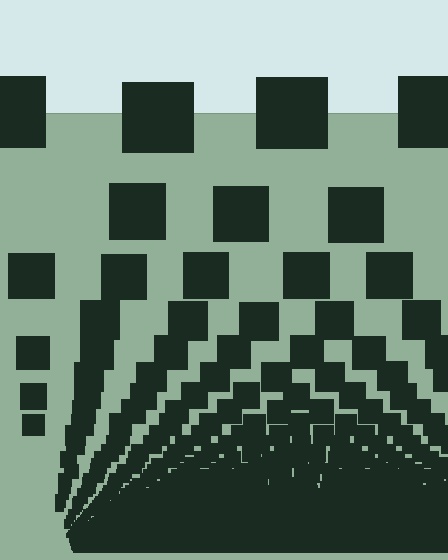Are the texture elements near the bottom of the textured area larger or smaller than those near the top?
Smaller. The gradient is inverted — elements near the bottom are smaller and denser.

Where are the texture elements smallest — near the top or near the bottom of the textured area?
Near the bottom.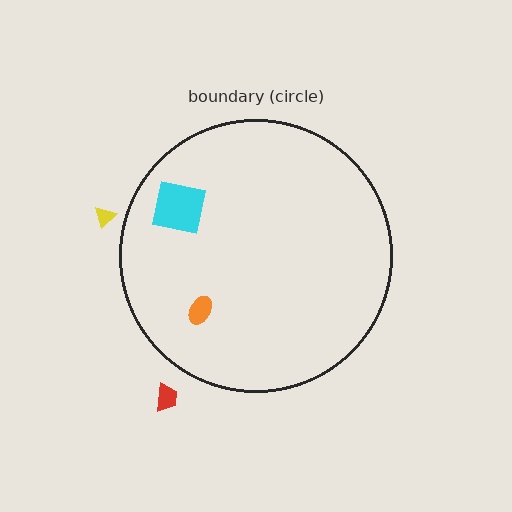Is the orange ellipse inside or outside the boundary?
Inside.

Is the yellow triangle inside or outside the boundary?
Outside.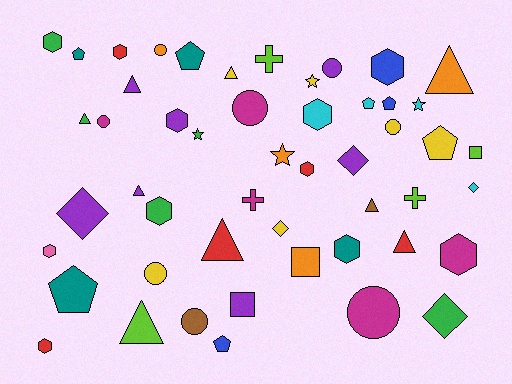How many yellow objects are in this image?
There are 6 yellow objects.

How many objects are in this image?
There are 50 objects.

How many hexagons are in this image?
There are 11 hexagons.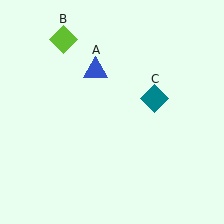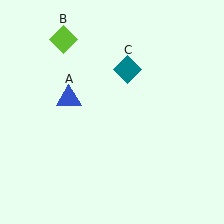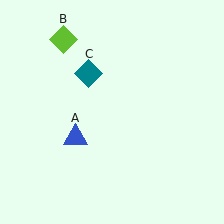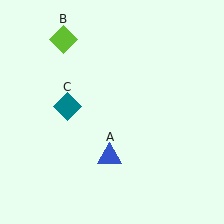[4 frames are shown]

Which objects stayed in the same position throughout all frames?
Lime diamond (object B) remained stationary.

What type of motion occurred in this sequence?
The blue triangle (object A), teal diamond (object C) rotated counterclockwise around the center of the scene.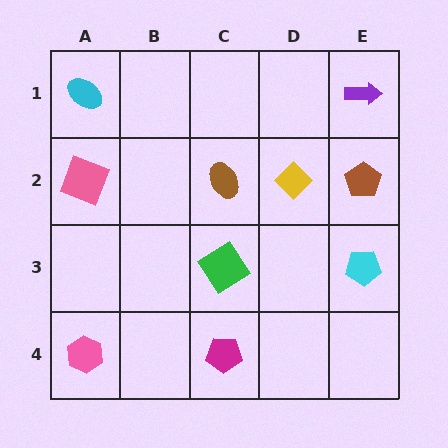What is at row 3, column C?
A green diamond.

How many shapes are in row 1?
2 shapes.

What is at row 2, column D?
A yellow diamond.